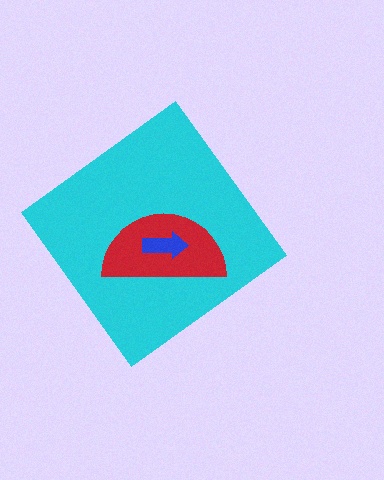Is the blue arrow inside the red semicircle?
Yes.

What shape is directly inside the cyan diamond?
The red semicircle.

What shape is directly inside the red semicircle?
The blue arrow.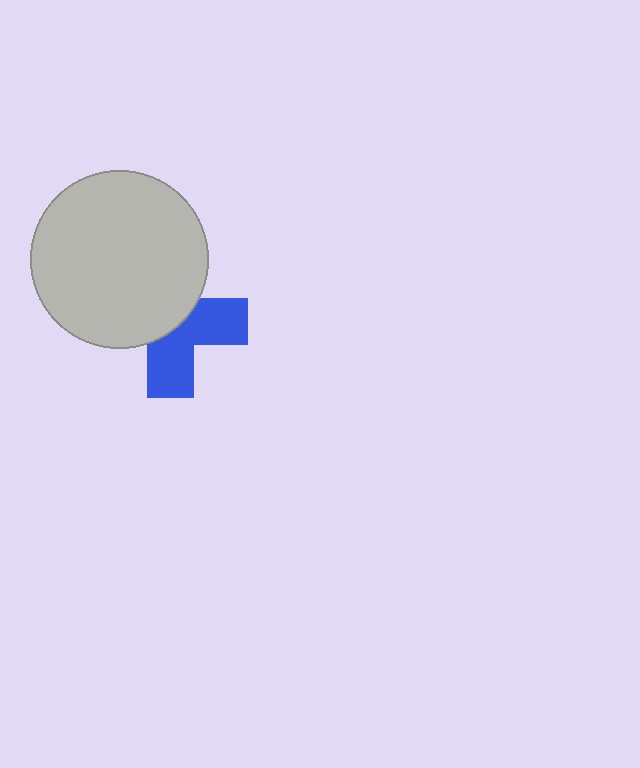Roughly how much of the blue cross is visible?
About half of it is visible (roughly 46%).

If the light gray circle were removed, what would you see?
You would see the complete blue cross.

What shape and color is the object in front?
The object in front is a light gray circle.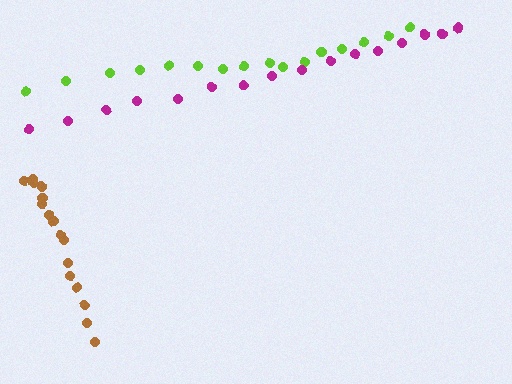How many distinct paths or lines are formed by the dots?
There are 3 distinct paths.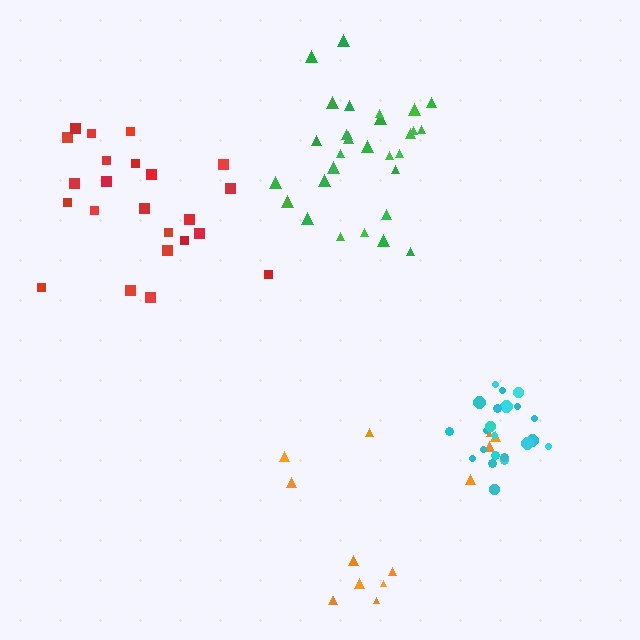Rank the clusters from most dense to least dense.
cyan, green, red, orange.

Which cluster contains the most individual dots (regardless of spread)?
Green (30).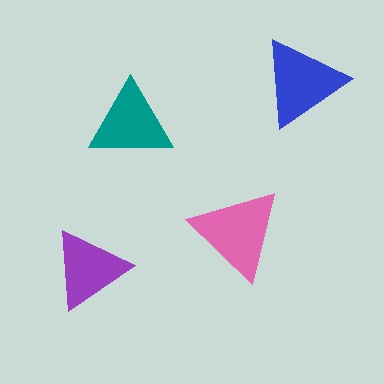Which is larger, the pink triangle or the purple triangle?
The pink one.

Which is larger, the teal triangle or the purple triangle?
The teal one.